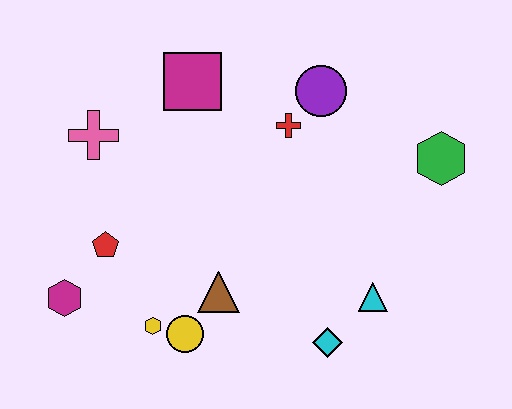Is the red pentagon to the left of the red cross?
Yes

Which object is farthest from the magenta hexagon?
The green hexagon is farthest from the magenta hexagon.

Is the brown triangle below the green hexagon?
Yes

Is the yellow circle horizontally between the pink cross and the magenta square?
Yes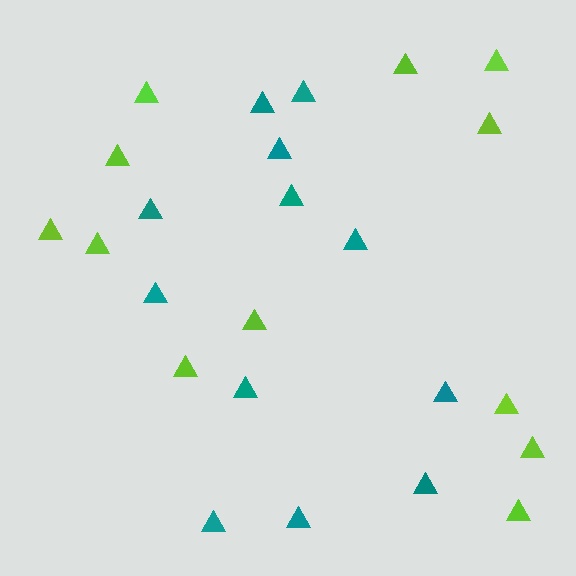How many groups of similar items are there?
There are 2 groups: one group of lime triangles (12) and one group of teal triangles (12).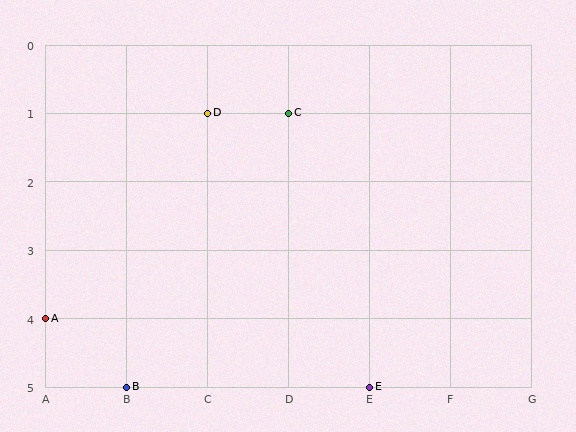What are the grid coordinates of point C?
Point C is at grid coordinates (D, 1).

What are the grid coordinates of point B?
Point B is at grid coordinates (B, 5).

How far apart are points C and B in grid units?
Points C and B are 2 columns and 4 rows apart (about 4.5 grid units diagonally).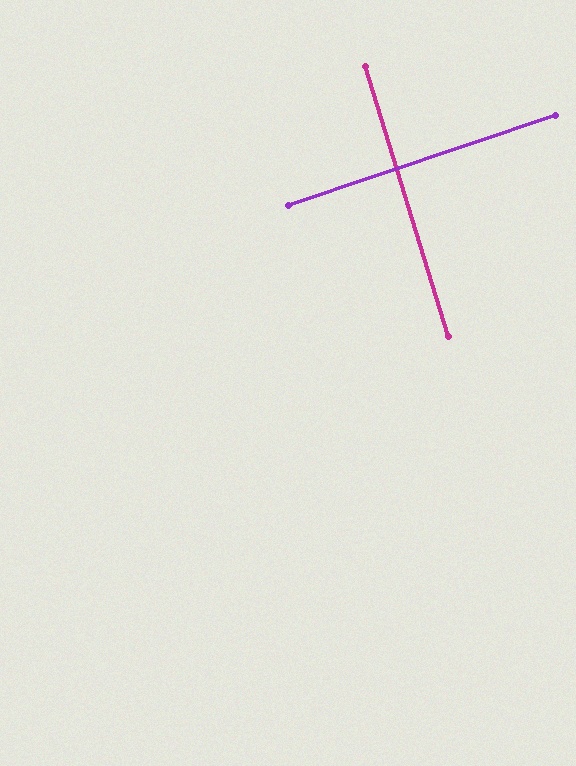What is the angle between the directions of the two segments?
Approximately 88 degrees.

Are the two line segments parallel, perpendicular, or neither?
Perpendicular — they meet at approximately 88°.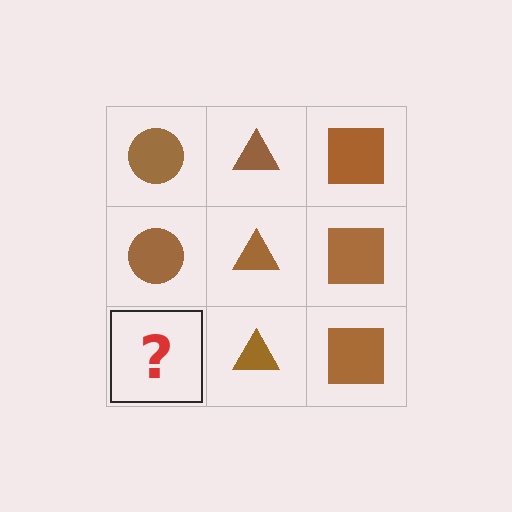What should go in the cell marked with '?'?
The missing cell should contain a brown circle.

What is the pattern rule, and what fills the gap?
The rule is that each column has a consistent shape. The gap should be filled with a brown circle.